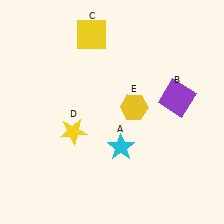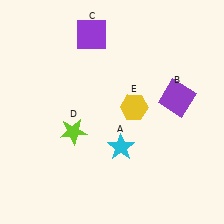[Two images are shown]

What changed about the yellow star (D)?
In Image 1, D is yellow. In Image 2, it changed to lime.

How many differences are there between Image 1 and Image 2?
There are 2 differences between the two images.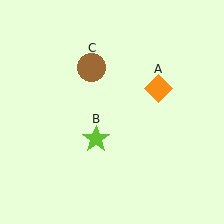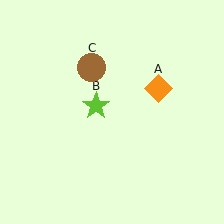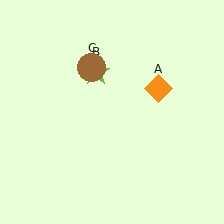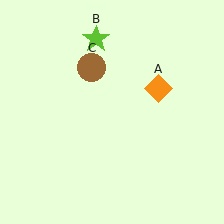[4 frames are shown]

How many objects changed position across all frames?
1 object changed position: lime star (object B).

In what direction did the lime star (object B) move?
The lime star (object B) moved up.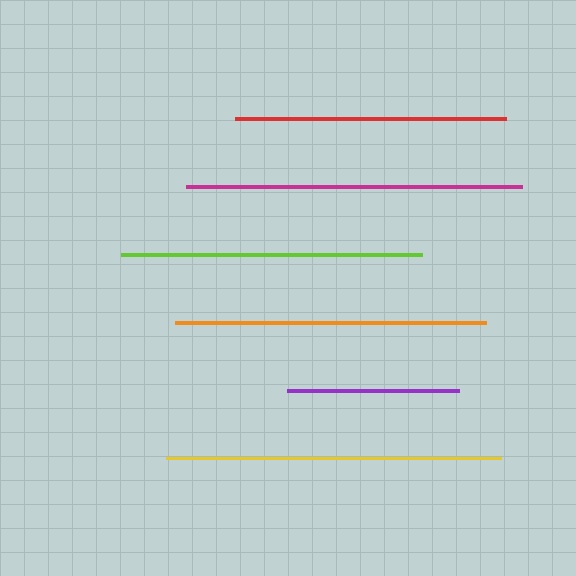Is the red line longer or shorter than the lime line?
The lime line is longer than the red line.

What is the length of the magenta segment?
The magenta segment is approximately 335 pixels long.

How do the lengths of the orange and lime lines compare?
The orange and lime lines are approximately the same length.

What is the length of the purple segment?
The purple segment is approximately 172 pixels long.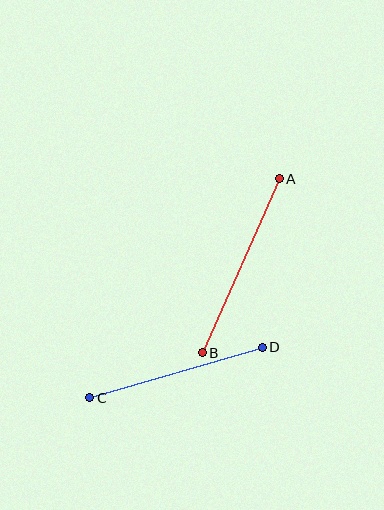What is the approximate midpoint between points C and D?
The midpoint is at approximately (176, 372) pixels.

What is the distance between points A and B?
The distance is approximately 190 pixels.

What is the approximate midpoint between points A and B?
The midpoint is at approximately (241, 266) pixels.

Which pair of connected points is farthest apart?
Points A and B are farthest apart.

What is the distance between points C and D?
The distance is approximately 179 pixels.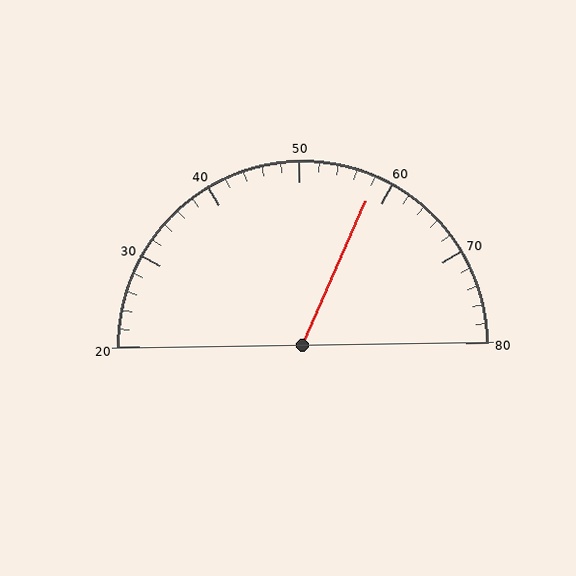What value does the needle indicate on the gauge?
The needle indicates approximately 58.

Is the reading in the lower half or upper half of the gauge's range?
The reading is in the upper half of the range (20 to 80).